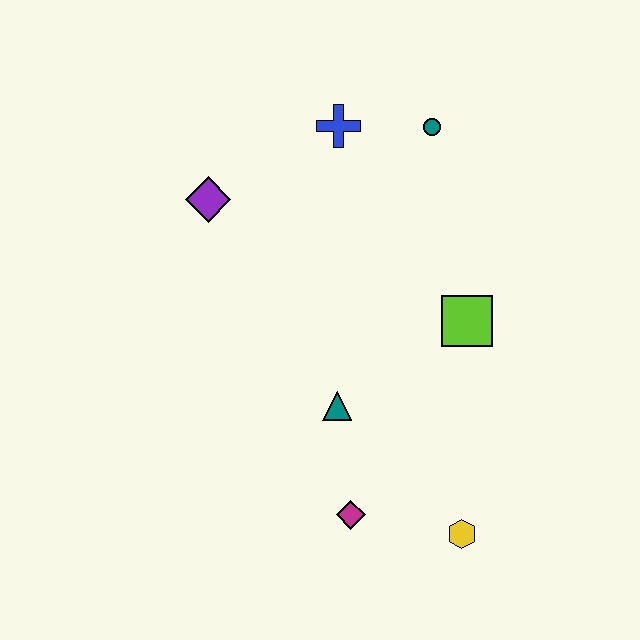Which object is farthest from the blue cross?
The yellow hexagon is farthest from the blue cross.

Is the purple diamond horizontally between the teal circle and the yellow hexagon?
No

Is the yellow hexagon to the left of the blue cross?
No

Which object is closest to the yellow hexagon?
The magenta diamond is closest to the yellow hexagon.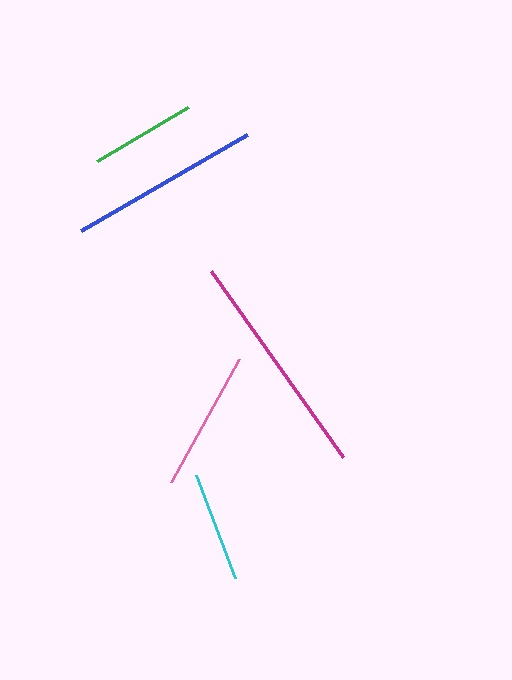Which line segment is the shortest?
The green line is the shortest at approximately 105 pixels.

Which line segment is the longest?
The magenta line is the longest at approximately 229 pixels.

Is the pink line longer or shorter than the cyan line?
The pink line is longer than the cyan line.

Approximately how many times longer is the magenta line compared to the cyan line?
The magenta line is approximately 2.1 times the length of the cyan line.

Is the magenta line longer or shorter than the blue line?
The magenta line is longer than the blue line.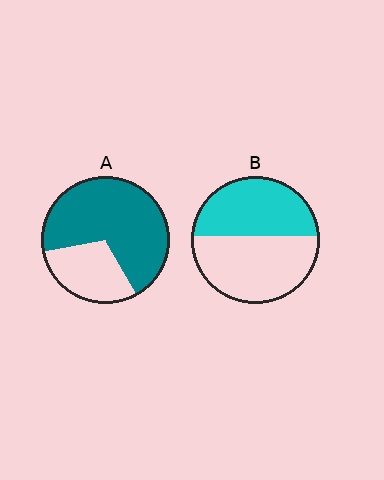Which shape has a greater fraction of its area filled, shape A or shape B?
Shape A.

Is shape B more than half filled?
Roughly half.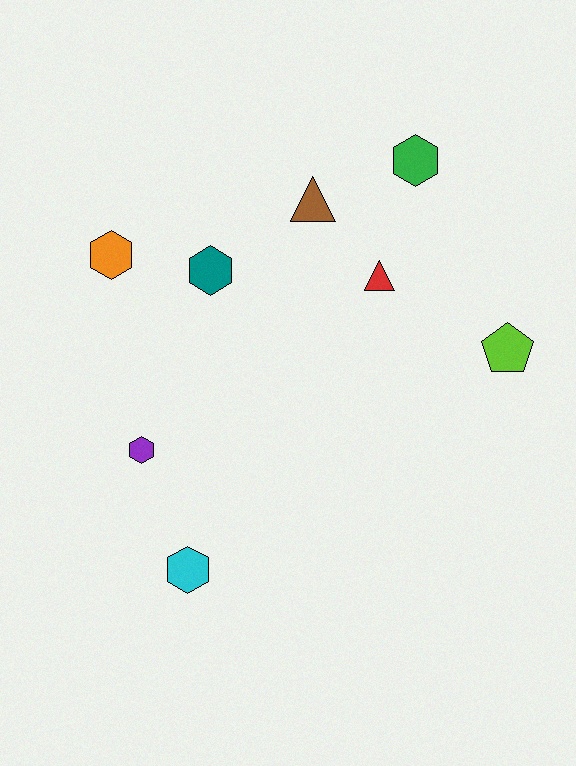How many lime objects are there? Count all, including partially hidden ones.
There is 1 lime object.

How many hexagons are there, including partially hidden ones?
There are 5 hexagons.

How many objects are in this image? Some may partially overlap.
There are 8 objects.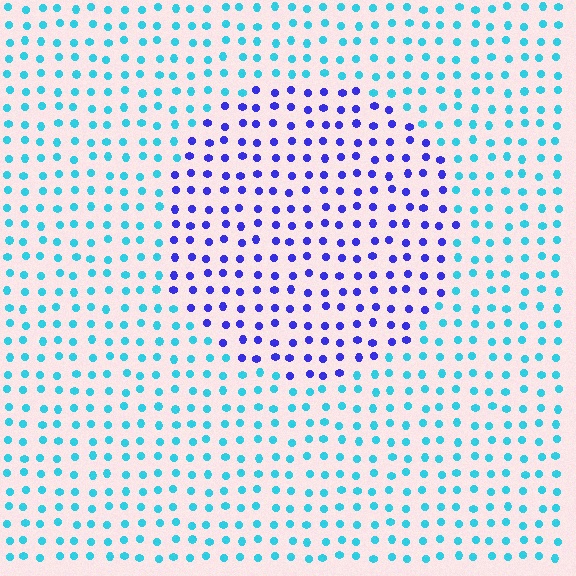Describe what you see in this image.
The image is filled with small cyan elements in a uniform arrangement. A circle-shaped region is visible where the elements are tinted to a slightly different hue, forming a subtle color boundary.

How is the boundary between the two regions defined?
The boundary is defined purely by a slight shift in hue (about 57 degrees). Spacing, size, and orientation are identical on both sides.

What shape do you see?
I see a circle.